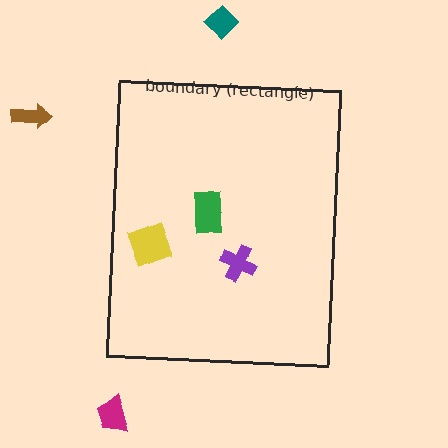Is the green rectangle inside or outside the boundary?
Inside.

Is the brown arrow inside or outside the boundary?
Outside.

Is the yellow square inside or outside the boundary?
Inside.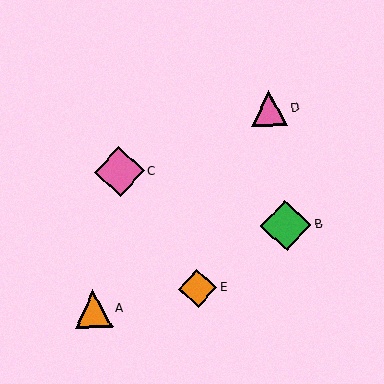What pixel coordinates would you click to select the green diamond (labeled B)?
Click at (286, 225) to select the green diamond B.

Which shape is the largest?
The green diamond (labeled B) is the largest.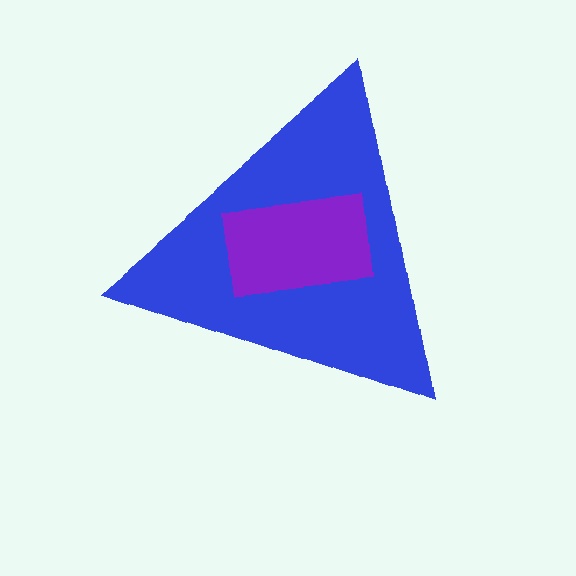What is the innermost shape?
The purple rectangle.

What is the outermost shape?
The blue triangle.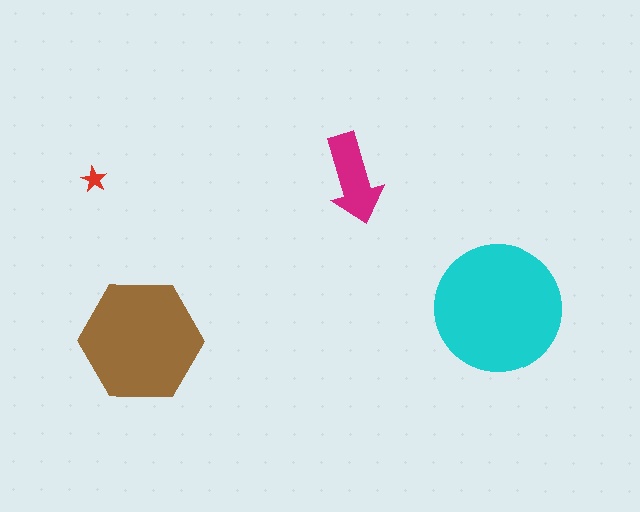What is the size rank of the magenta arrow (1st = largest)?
3rd.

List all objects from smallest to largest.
The red star, the magenta arrow, the brown hexagon, the cyan circle.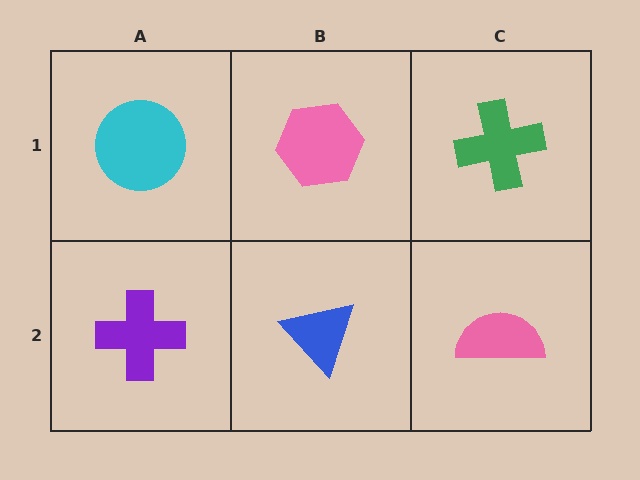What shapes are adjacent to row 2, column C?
A green cross (row 1, column C), a blue triangle (row 2, column B).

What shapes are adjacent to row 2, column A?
A cyan circle (row 1, column A), a blue triangle (row 2, column B).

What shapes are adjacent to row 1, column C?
A pink semicircle (row 2, column C), a pink hexagon (row 1, column B).